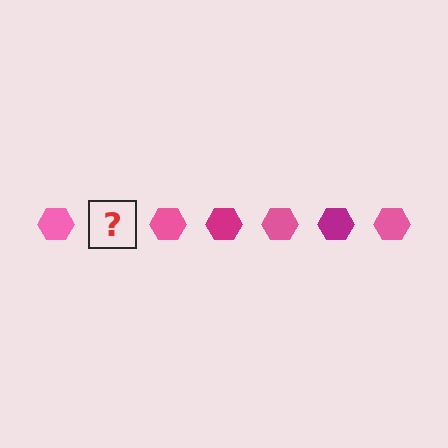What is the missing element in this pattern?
The missing element is a magenta hexagon.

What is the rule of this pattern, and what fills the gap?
The rule is that the pattern cycles through pink, magenta hexagons. The gap should be filled with a magenta hexagon.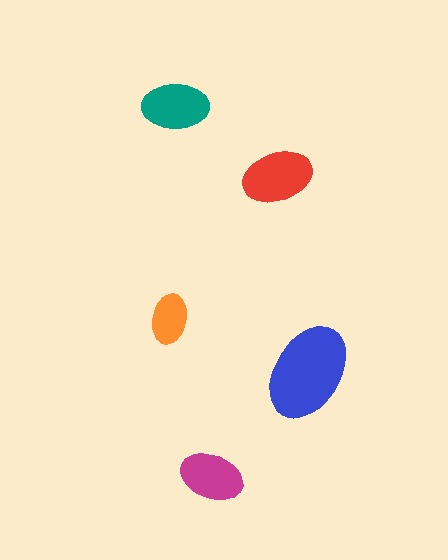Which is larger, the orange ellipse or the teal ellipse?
The teal one.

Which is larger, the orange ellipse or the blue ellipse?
The blue one.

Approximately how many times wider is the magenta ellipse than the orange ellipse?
About 1.5 times wider.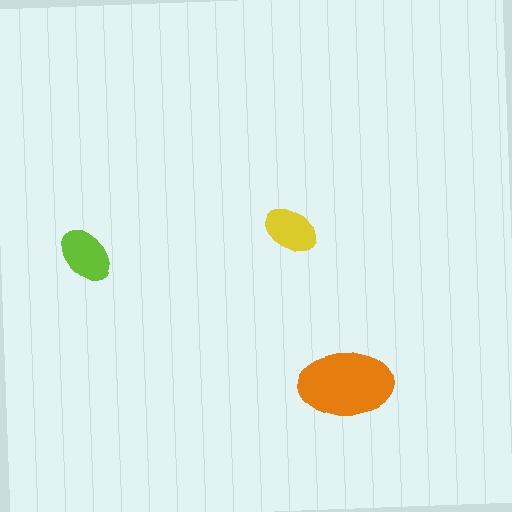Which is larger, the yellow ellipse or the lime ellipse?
The lime one.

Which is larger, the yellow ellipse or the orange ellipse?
The orange one.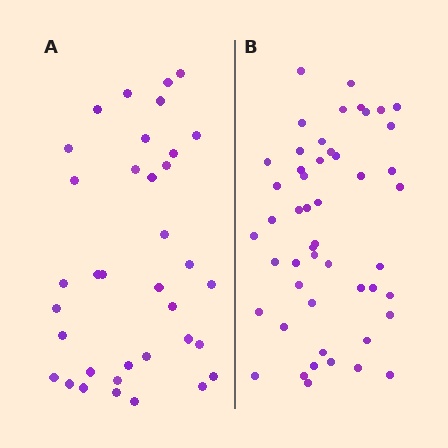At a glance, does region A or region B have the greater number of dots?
Region B (the right region) has more dots.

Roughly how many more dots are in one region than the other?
Region B has approximately 15 more dots than region A.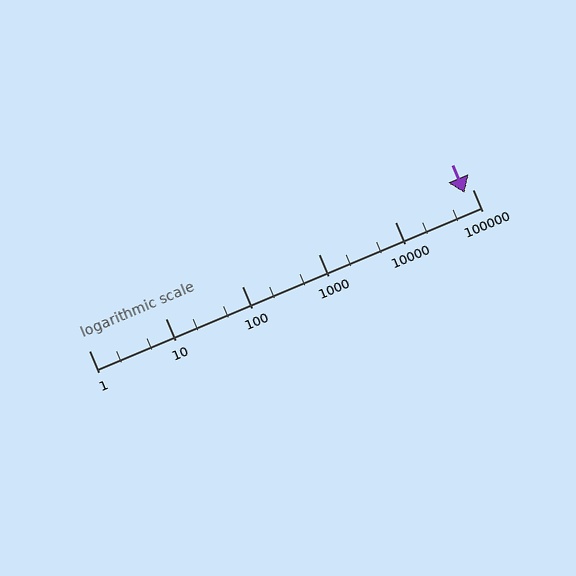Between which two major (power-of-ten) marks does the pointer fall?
The pointer is between 10000 and 100000.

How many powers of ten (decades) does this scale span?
The scale spans 5 decades, from 1 to 100000.